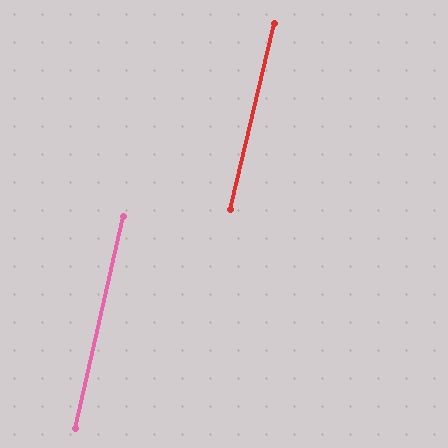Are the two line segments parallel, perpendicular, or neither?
Parallel — their directions differ by only 0.4°.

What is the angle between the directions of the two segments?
Approximately 0 degrees.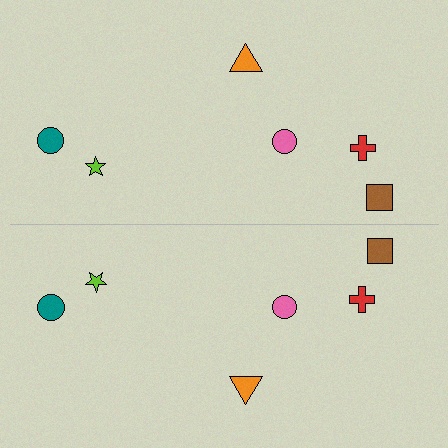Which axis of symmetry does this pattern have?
The pattern has a horizontal axis of symmetry running through the center of the image.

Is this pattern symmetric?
Yes, this pattern has bilateral (reflection) symmetry.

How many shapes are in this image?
There are 12 shapes in this image.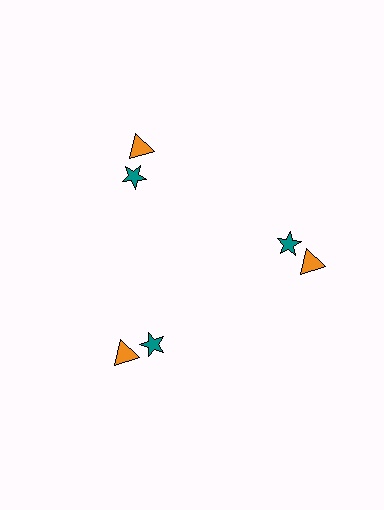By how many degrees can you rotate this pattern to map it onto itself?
The pattern maps onto itself every 120 degrees of rotation.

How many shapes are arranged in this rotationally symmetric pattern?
There are 6 shapes, arranged in 3 groups of 2.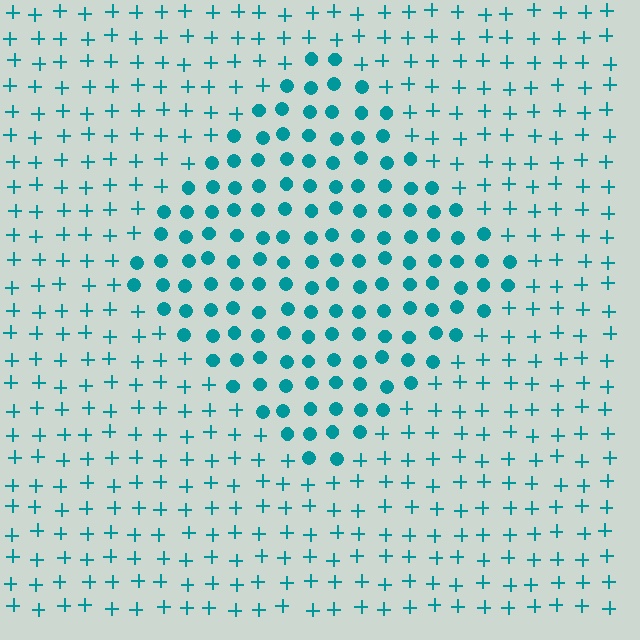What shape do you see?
I see a diamond.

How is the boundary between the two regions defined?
The boundary is defined by a change in element shape: circles inside vs. plus signs outside. All elements share the same color and spacing.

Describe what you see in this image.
The image is filled with small teal elements arranged in a uniform grid. A diamond-shaped region contains circles, while the surrounding area contains plus signs. The boundary is defined purely by the change in element shape.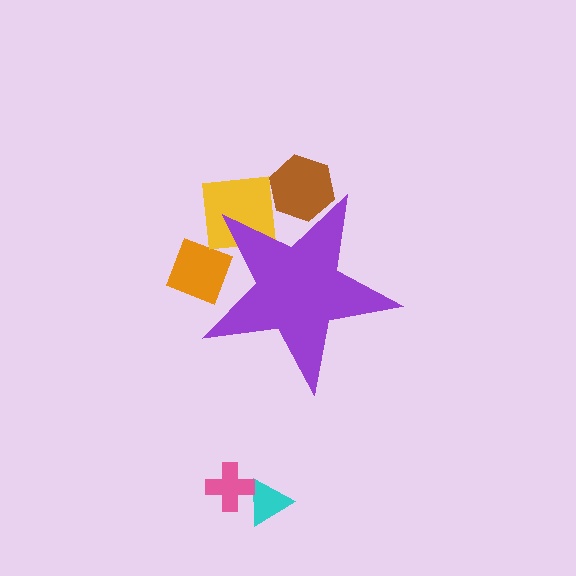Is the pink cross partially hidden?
No, the pink cross is fully visible.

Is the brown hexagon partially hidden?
Yes, the brown hexagon is partially hidden behind the purple star.